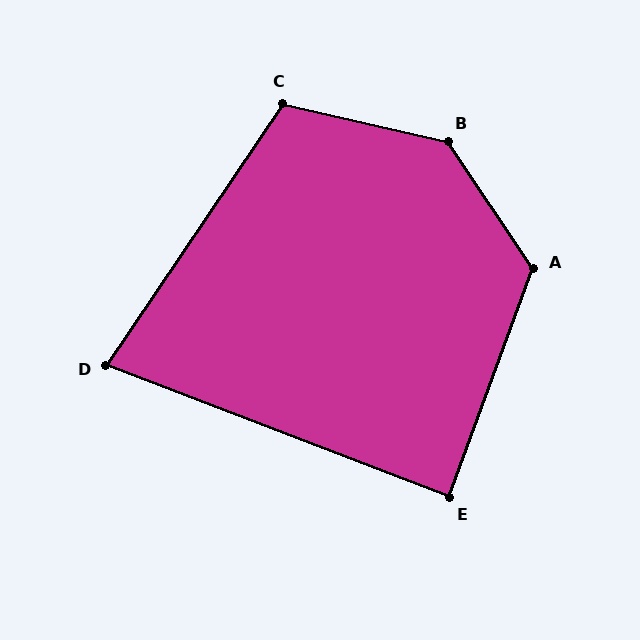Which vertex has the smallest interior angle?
D, at approximately 77 degrees.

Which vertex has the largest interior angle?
B, at approximately 137 degrees.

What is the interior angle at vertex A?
Approximately 126 degrees (obtuse).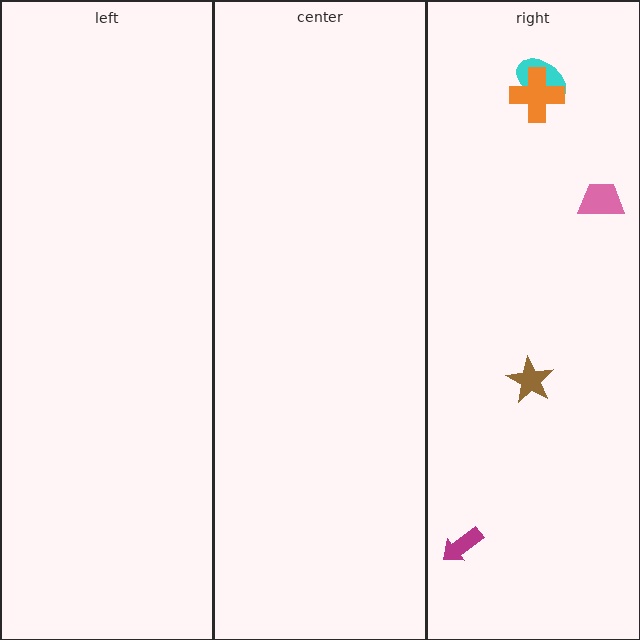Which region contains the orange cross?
The right region.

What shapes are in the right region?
The magenta arrow, the brown star, the cyan ellipse, the pink trapezoid, the orange cross.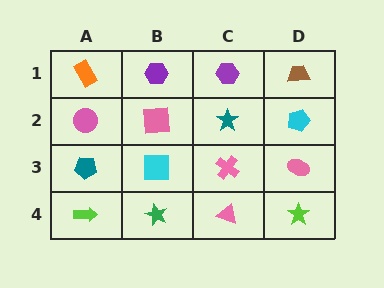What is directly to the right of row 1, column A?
A purple hexagon.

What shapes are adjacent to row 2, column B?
A purple hexagon (row 1, column B), a cyan square (row 3, column B), a pink circle (row 2, column A), a teal star (row 2, column C).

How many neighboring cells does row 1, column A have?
2.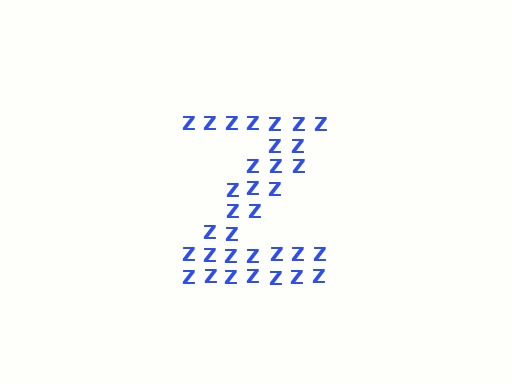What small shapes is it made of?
It is made of small letter Z's.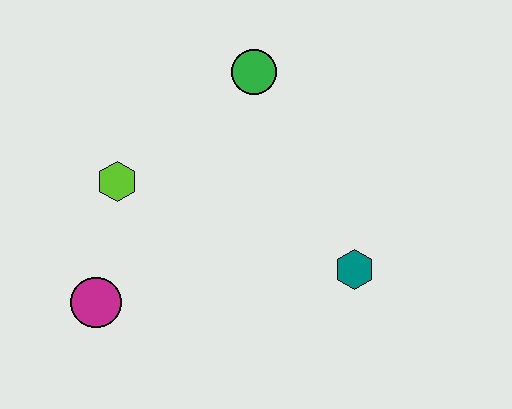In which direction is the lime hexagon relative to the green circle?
The lime hexagon is to the left of the green circle.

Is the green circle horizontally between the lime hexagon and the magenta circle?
No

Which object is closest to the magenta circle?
The lime hexagon is closest to the magenta circle.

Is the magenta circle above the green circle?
No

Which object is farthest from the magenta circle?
The green circle is farthest from the magenta circle.